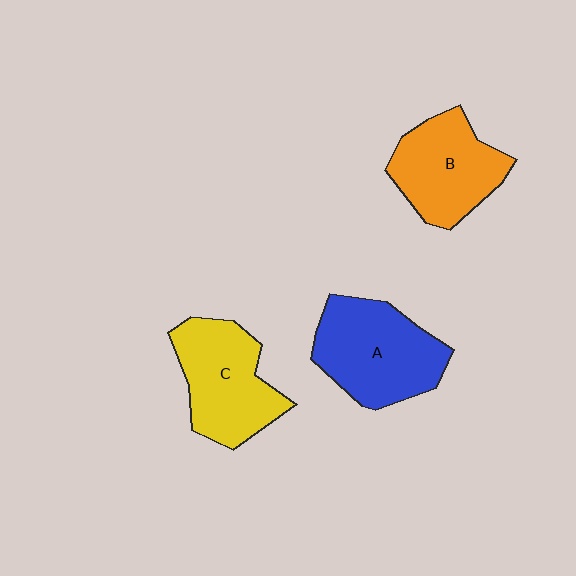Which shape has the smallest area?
Shape B (orange).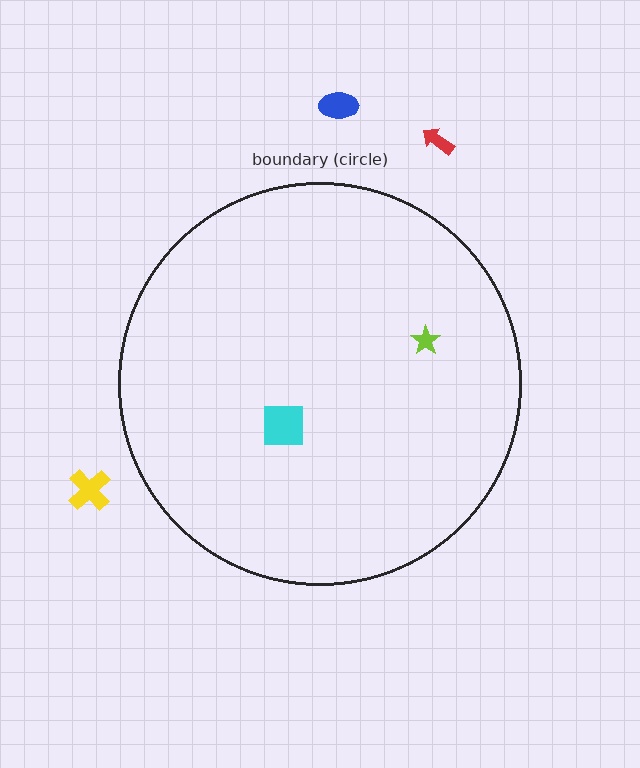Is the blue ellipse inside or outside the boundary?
Outside.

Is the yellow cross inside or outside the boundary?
Outside.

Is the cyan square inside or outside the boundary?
Inside.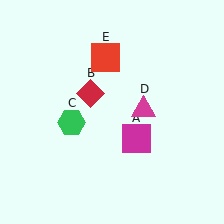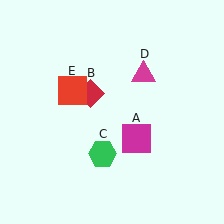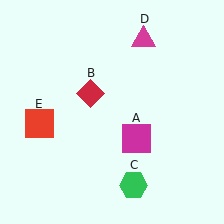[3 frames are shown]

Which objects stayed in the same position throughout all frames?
Magenta square (object A) and red diamond (object B) remained stationary.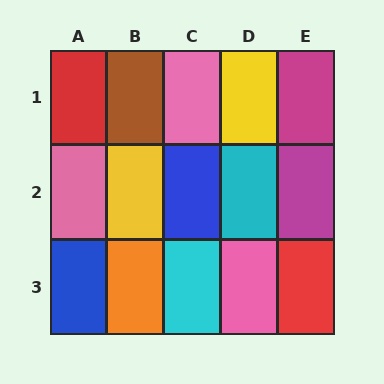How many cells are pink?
3 cells are pink.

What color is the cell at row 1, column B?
Brown.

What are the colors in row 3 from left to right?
Blue, orange, cyan, pink, red.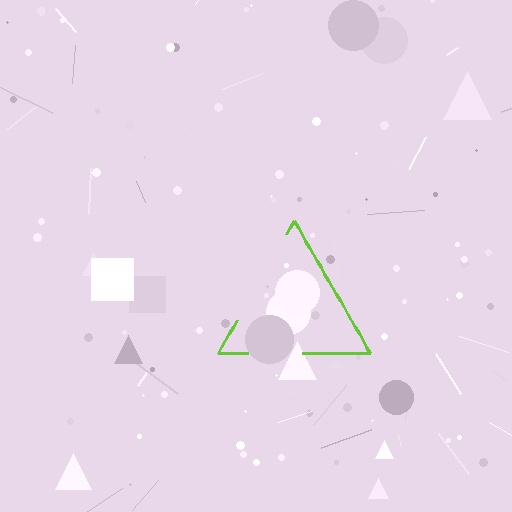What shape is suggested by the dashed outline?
The dashed outline suggests a triangle.